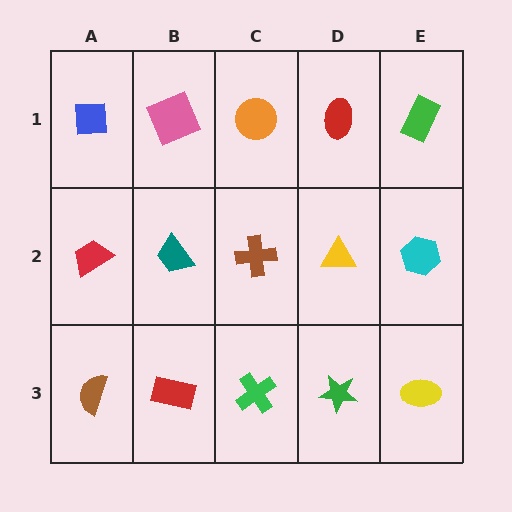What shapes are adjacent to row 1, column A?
A red trapezoid (row 2, column A), a pink square (row 1, column B).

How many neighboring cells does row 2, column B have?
4.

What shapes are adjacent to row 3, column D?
A yellow triangle (row 2, column D), a green cross (row 3, column C), a yellow ellipse (row 3, column E).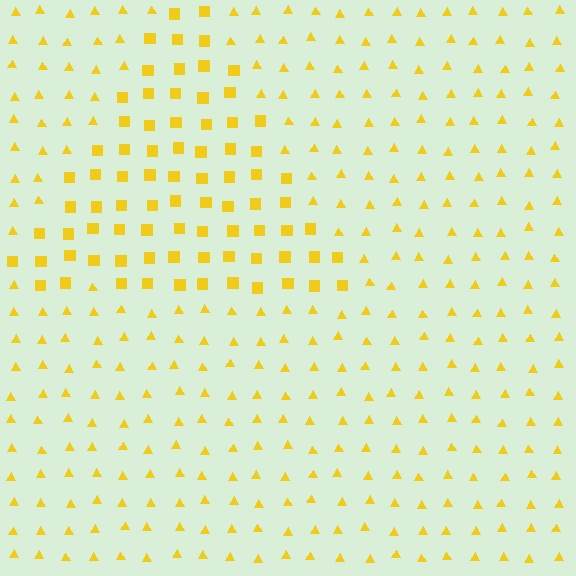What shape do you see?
I see a triangle.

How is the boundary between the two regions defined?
The boundary is defined by a change in element shape: squares inside vs. triangles outside. All elements share the same color and spacing.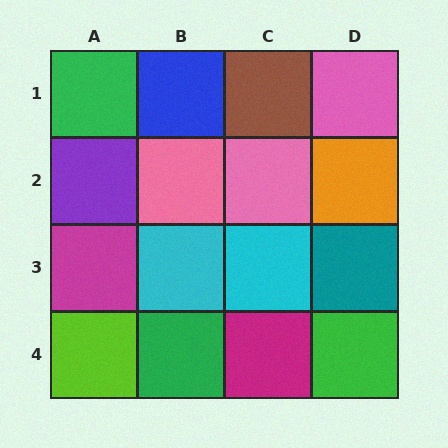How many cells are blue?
1 cell is blue.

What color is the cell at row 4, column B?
Green.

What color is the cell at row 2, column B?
Pink.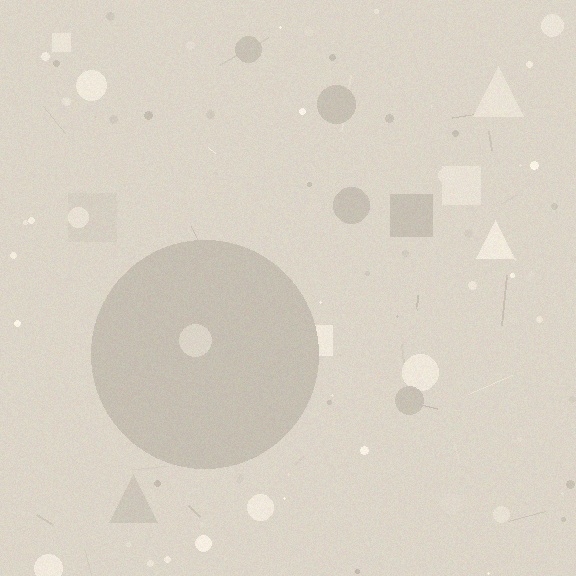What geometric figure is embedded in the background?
A circle is embedded in the background.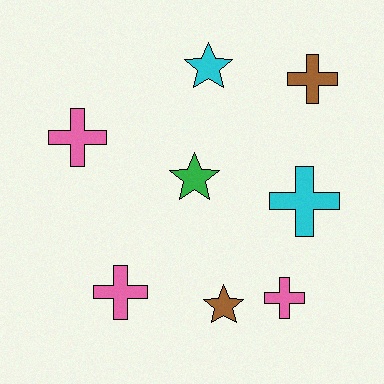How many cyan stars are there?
There is 1 cyan star.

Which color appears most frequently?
Pink, with 3 objects.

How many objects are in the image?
There are 8 objects.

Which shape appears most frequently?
Cross, with 5 objects.